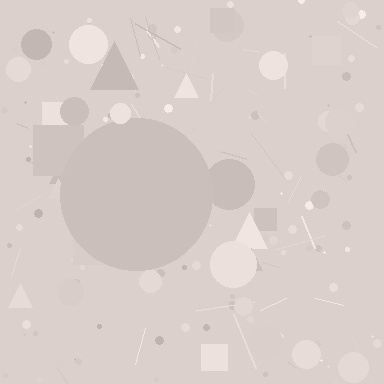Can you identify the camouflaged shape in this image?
The camouflaged shape is a circle.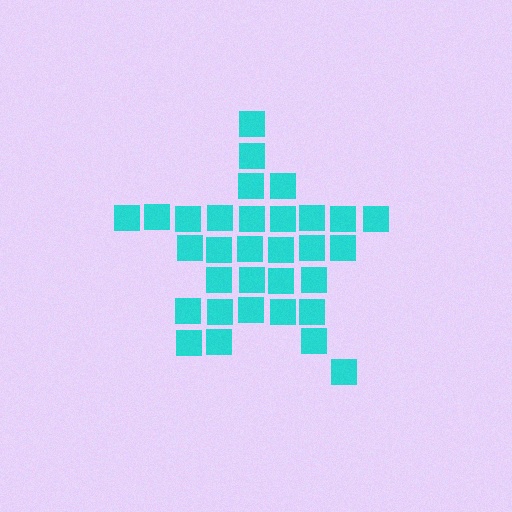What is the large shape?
The large shape is a star.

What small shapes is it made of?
It is made of small squares.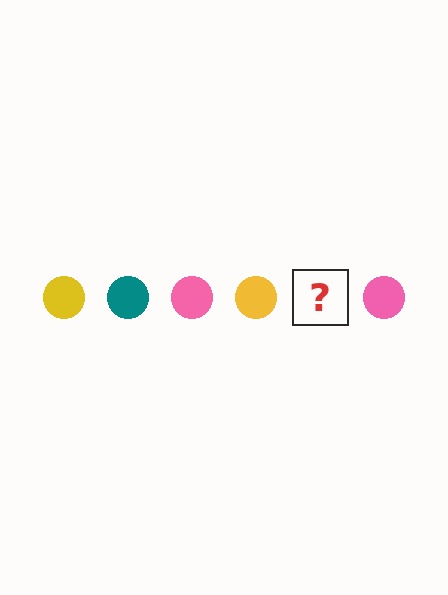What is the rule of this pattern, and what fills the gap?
The rule is that the pattern cycles through yellow, teal, pink circles. The gap should be filled with a teal circle.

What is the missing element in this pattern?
The missing element is a teal circle.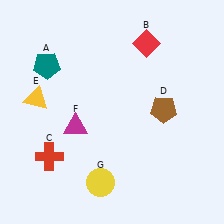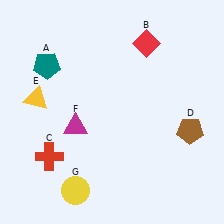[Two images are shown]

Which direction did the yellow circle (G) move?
The yellow circle (G) moved left.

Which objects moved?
The objects that moved are: the brown pentagon (D), the yellow circle (G).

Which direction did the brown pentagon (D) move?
The brown pentagon (D) moved right.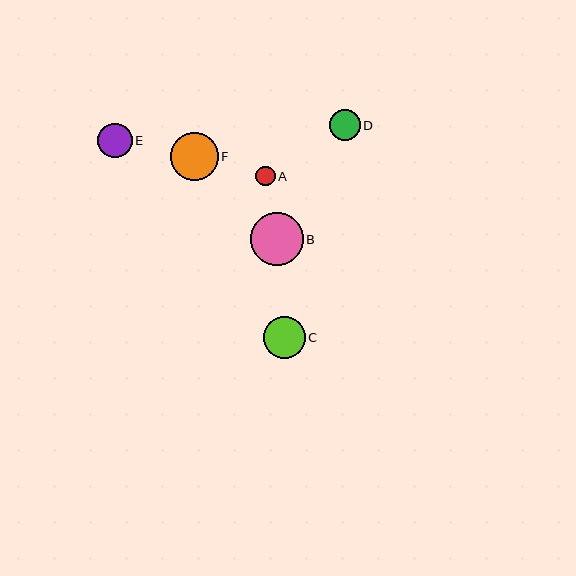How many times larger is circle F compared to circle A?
Circle F is approximately 2.4 times the size of circle A.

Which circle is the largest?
Circle B is the largest with a size of approximately 52 pixels.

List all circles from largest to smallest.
From largest to smallest: B, F, C, E, D, A.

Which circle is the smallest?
Circle A is the smallest with a size of approximately 20 pixels.